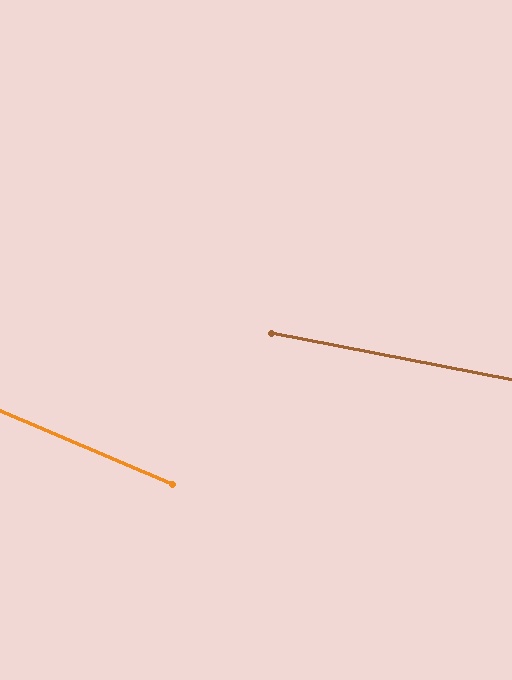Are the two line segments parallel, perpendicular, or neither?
Neither parallel nor perpendicular — they differ by about 12°.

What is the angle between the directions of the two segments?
Approximately 12 degrees.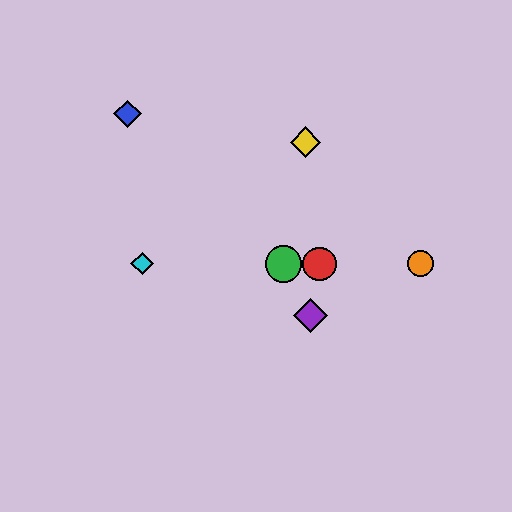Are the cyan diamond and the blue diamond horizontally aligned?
No, the cyan diamond is at y≈264 and the blue diamond is at y≈114.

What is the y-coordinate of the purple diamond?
The purple diamond is at y≈315.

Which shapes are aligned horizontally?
The red circle, the green circle, the orange circle, the cyan diamond are aligned horizontally.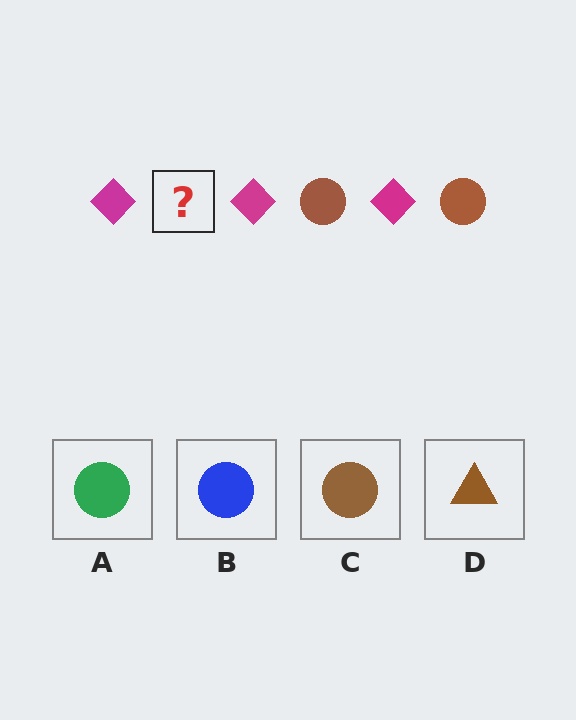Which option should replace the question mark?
Option C.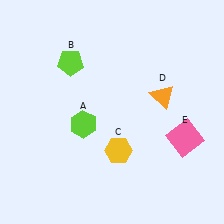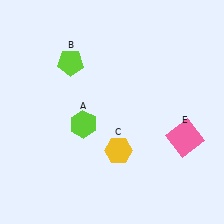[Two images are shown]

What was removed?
The orange triangle (D) was removed in Image 2.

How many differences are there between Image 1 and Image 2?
There is 1 difference between the two images.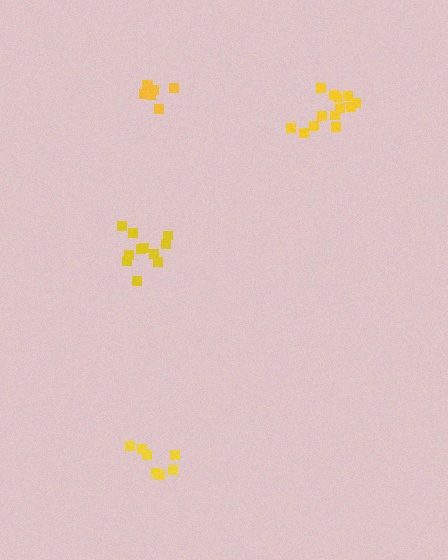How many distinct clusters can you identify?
There are 4 distinct clusters.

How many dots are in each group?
Group 1: 11 dots, Group 2: 13 dots, Group 3: 7 dots, Group 4: 7 dots (38 total).